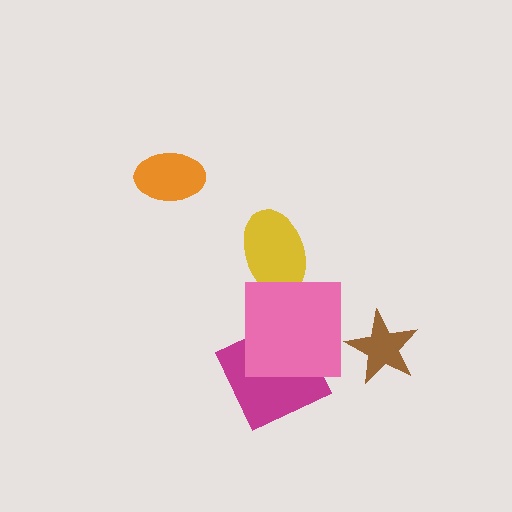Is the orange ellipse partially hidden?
No, no other shape covers it.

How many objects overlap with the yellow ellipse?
1 object overlaps with the yellow ellipse.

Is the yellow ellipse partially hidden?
Yes, it is partially covered by another shape.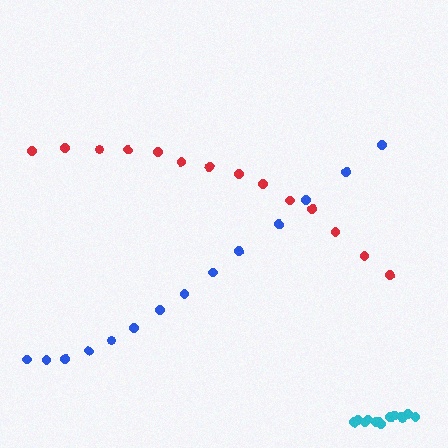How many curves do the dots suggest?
There are 3 distinct paths.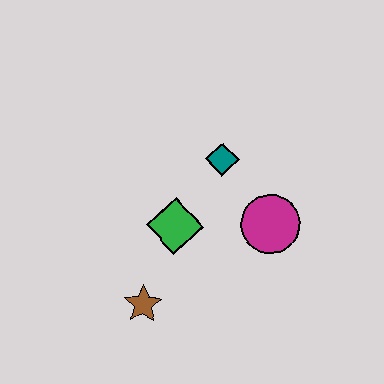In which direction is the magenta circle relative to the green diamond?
The magenta circle is to the right of the green diamond.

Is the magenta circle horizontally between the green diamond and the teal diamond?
No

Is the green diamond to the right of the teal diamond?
No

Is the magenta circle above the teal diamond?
No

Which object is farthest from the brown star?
The teal diamond is farthest from the brown star.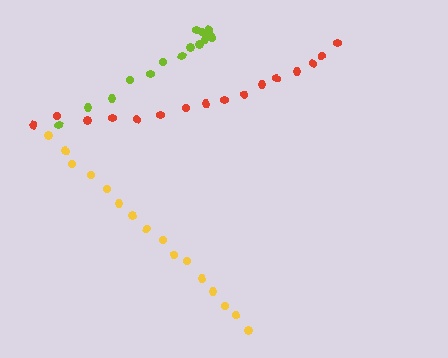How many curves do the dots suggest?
There are 3 distinct paths.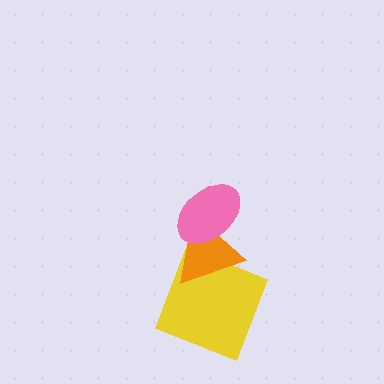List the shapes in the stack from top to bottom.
From top to bottom: the pink ellipse, the orange triangle, the yellow square.